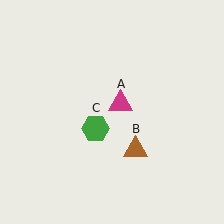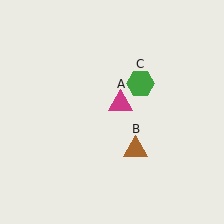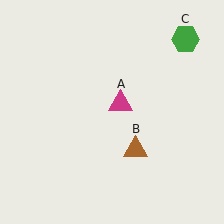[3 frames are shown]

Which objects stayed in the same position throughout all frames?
Magenta triangle (object A) and brown triangle (object B) remained stationary.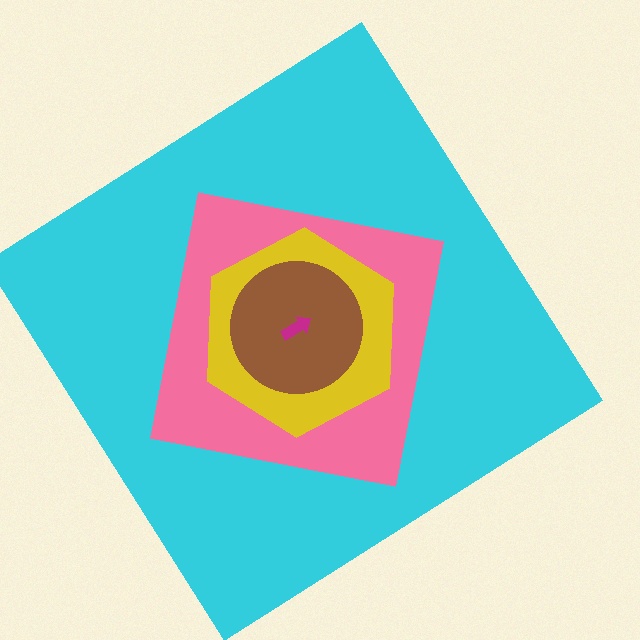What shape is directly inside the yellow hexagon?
The brown circle.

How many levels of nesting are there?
5.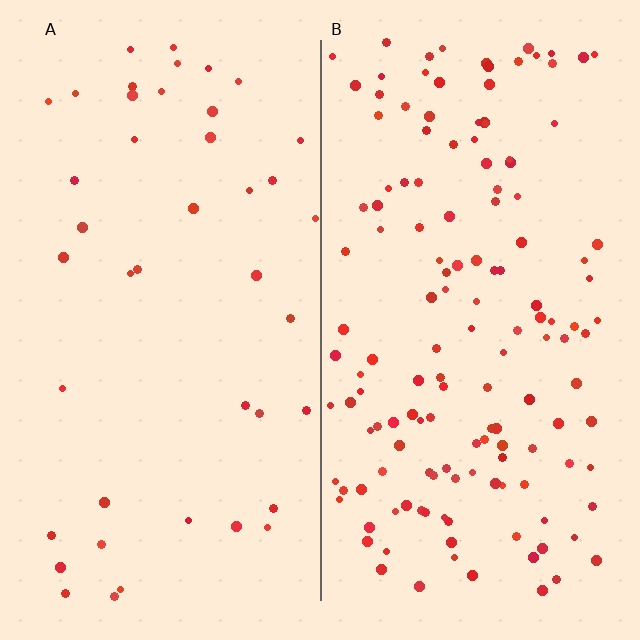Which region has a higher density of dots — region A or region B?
B (the right).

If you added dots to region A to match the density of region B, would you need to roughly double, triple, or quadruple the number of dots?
Approximately triple.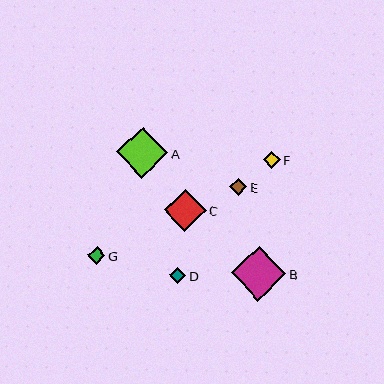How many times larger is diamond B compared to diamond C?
Diamond B is approximately 1.3 times the size of diamond C.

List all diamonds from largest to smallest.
From largest to smallest: B, A, C, G, E, F, D.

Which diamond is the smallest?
Diamond D is the smallest with a size of approximately 16 pixels.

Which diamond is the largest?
Diamond B is the largest with a size of approximately 55 pixels.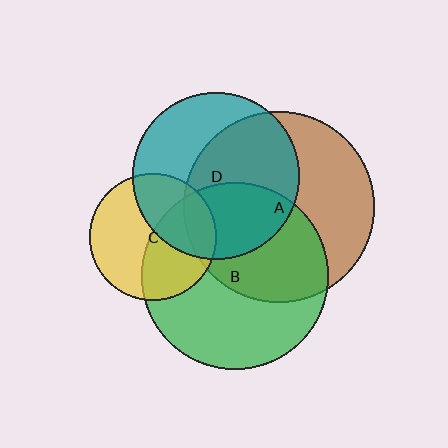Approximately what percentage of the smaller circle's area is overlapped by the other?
Approximately 15%.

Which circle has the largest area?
Circle A (brown).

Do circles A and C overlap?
Yes.